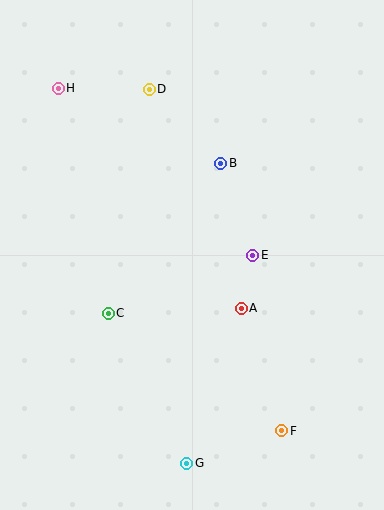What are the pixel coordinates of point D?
Point D is at (149, 89).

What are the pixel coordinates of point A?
Point A is at (241, 308).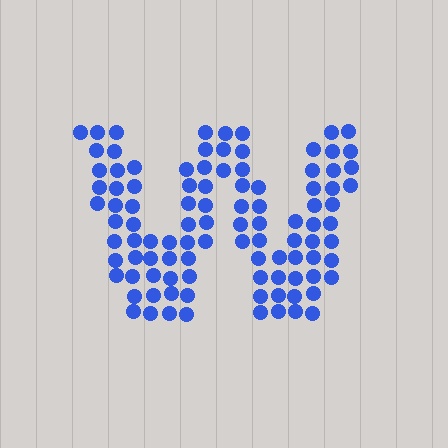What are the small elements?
The small elements are circles.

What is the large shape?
The large shape is the letter W.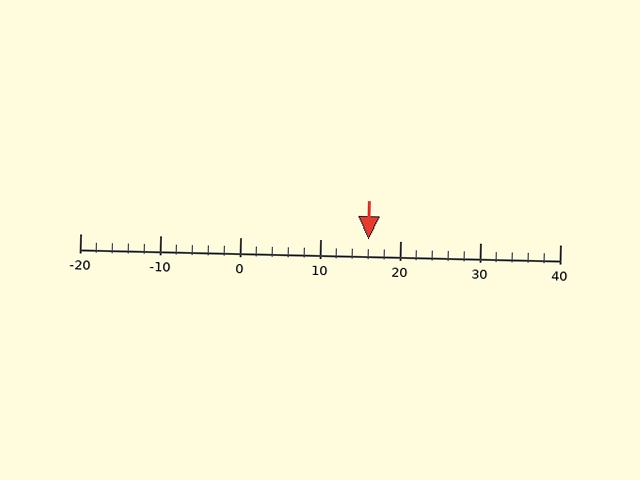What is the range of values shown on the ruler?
The ruler shows values from -20 to 40.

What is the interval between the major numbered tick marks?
The major tick marks are spaced 10 units apart.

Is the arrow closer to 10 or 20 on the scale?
The arrow is closer to 20.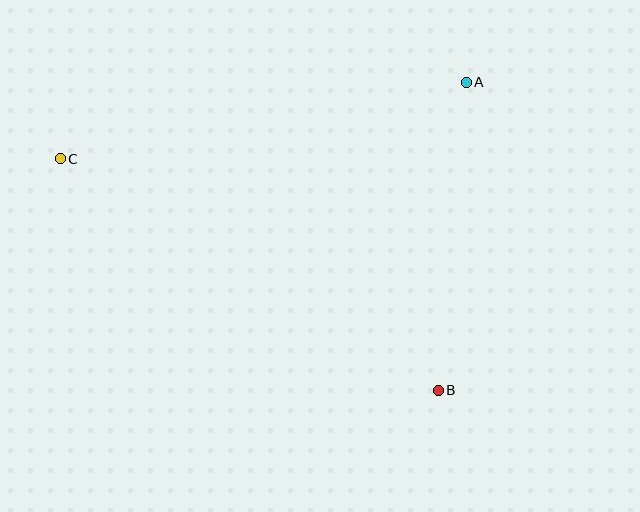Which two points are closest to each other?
Points A and B are closest to each other.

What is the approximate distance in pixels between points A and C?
The distance between A and C is approximately 413 pixels.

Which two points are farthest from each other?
Points B and C are farthest from each other.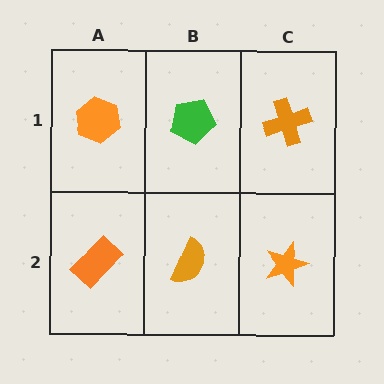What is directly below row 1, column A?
An orange rectangle.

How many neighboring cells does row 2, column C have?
2.